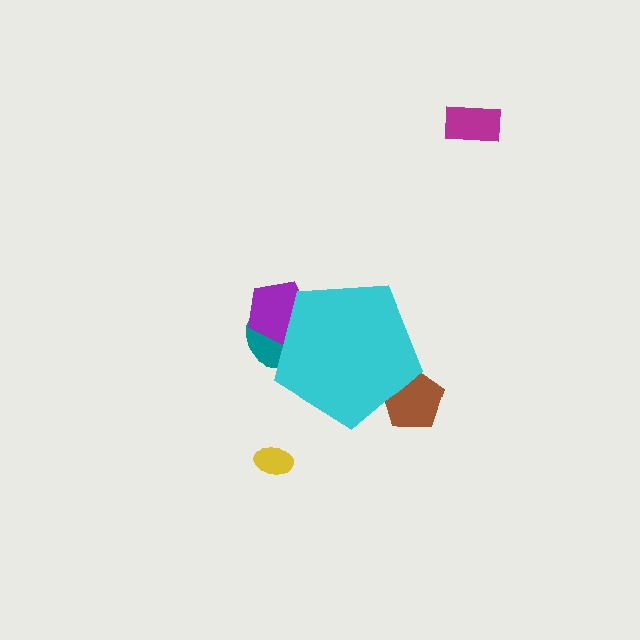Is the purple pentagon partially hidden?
Yes, the purple pentagon is partially hidden behind the cyan pentagon.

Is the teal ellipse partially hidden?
Yes, the teal ellipse is partially hidden behind the cyan pentagon.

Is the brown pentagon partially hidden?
Yes, the brown pentagon is partially hidden behind the cyan pentagon.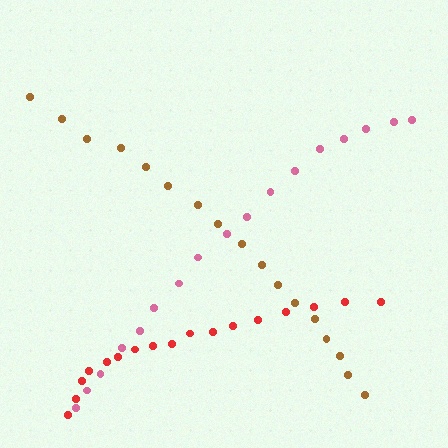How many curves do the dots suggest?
There are 3 distinct paths.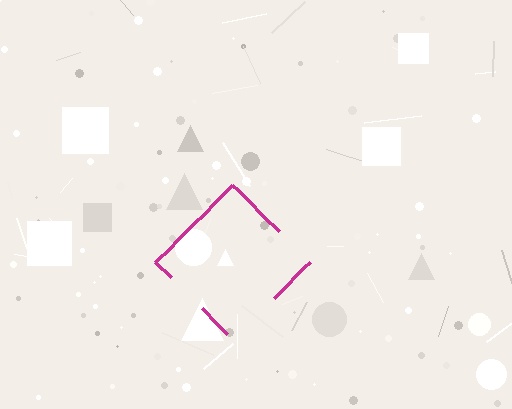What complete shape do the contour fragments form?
The contour fragments form a diamond.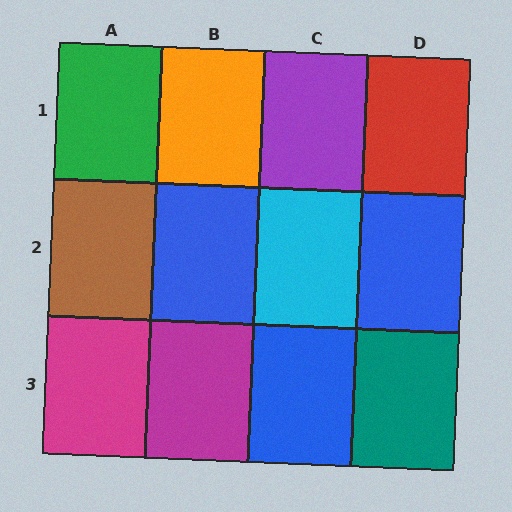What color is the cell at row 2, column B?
Blue.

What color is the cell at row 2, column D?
Blue.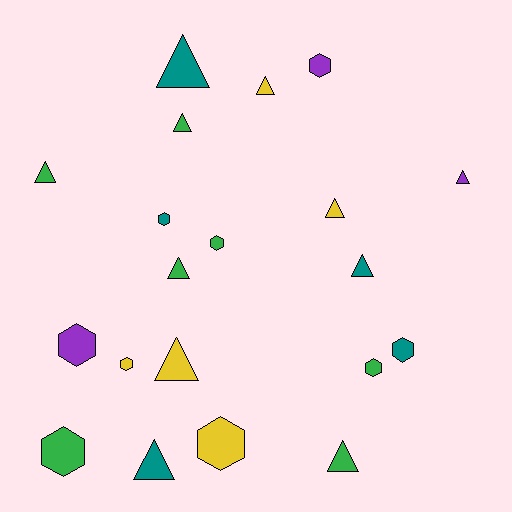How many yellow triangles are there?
There are 3 yellow triangles.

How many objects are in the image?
There are 20 objects.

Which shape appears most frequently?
Triangle, with 11 objects.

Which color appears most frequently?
Green, with 7 objects.